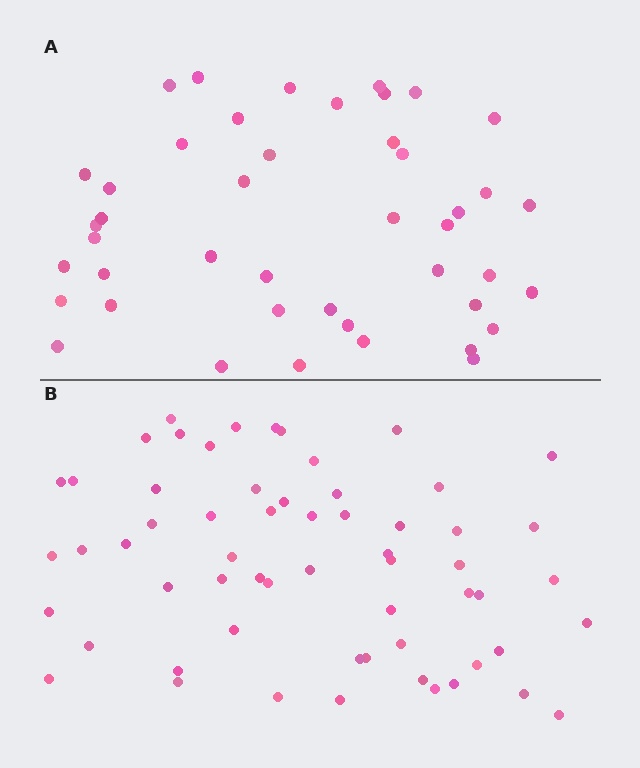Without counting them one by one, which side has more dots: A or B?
Region B (the bottom region) has more dots.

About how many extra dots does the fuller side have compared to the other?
Region B has approximately 15 more dots than region A.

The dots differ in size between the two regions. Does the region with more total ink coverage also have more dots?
No. Region A has more total ink coverage because its dots are larger, but region B actually contains more individual dots. Total area can be misleading — the number of items is what matters here.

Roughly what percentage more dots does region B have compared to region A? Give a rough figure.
About 35% more.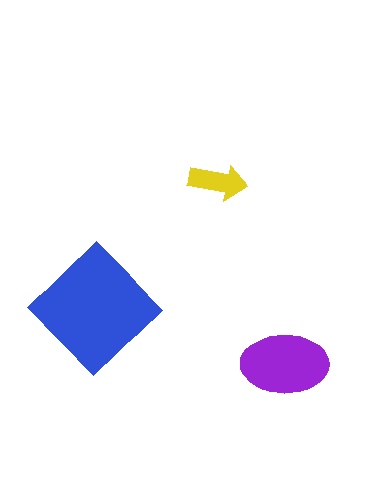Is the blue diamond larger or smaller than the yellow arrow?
Larger.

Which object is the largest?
The blue diamond.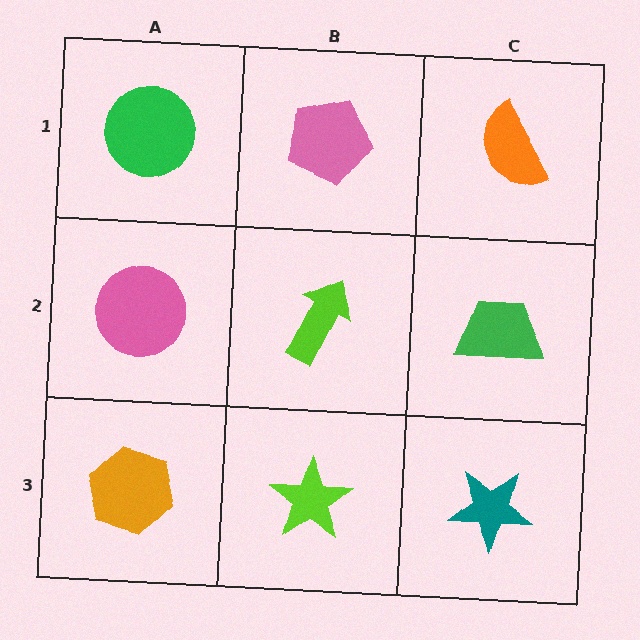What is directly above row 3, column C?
A green trapezoid.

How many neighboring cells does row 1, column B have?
3.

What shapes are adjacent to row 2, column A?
A green circle (row 1, column A), an orange hexagon (row 3, column A), a lime arrow (row 2, column B).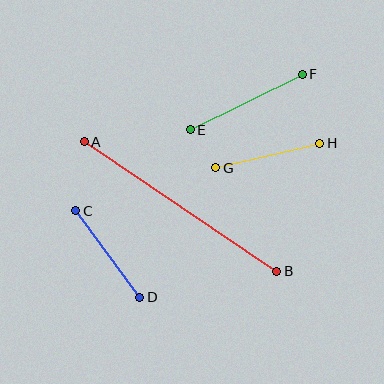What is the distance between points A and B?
The distance is approximately 232 pixels.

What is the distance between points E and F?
The distance is approximately 125 pixels.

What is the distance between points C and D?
The distance is approximately 108 pixels.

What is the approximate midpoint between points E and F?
The midpoint is at approximately (246, 102) pixels.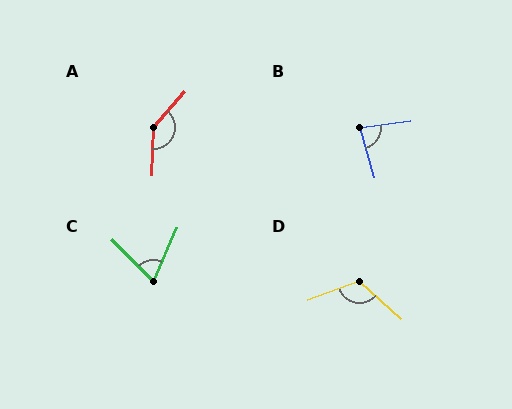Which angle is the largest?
A, at approximately 141 degrees.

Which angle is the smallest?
C, at approximately 68 degrees.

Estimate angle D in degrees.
Approximately 118 degrees.